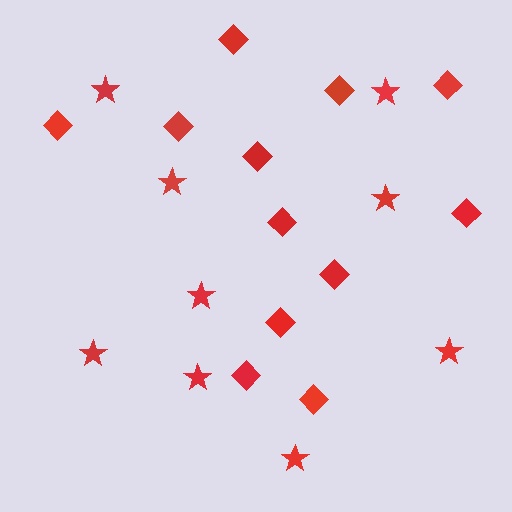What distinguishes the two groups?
There are 2 groups: one group of stars (9) and one group of diamonds (12).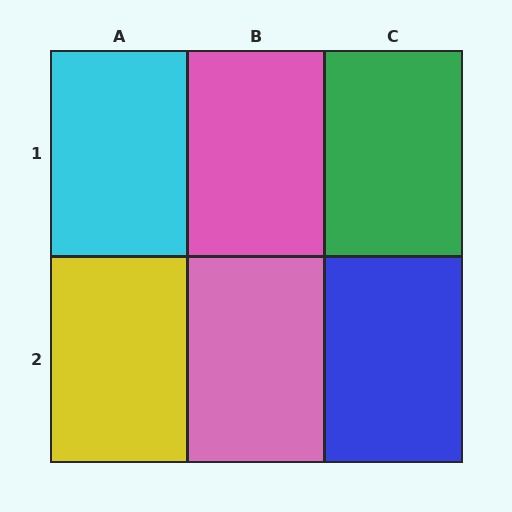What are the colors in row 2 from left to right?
Yellow, pink, blue.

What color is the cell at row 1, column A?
Cyan.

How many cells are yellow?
1 cell is yellow.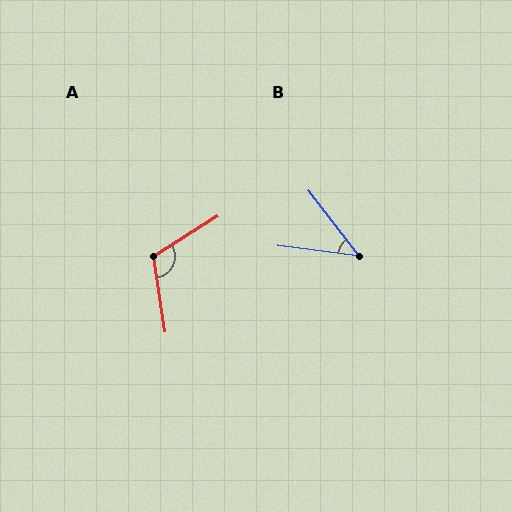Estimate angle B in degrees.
Approximately 45 degrees.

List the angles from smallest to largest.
B (45°), A (114°).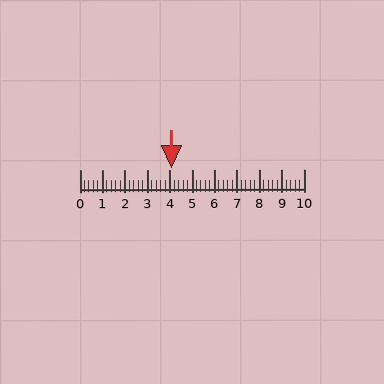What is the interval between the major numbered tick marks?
The major tick marks are spaced 1 units apart.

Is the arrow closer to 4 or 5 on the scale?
The arrow is closer to 4.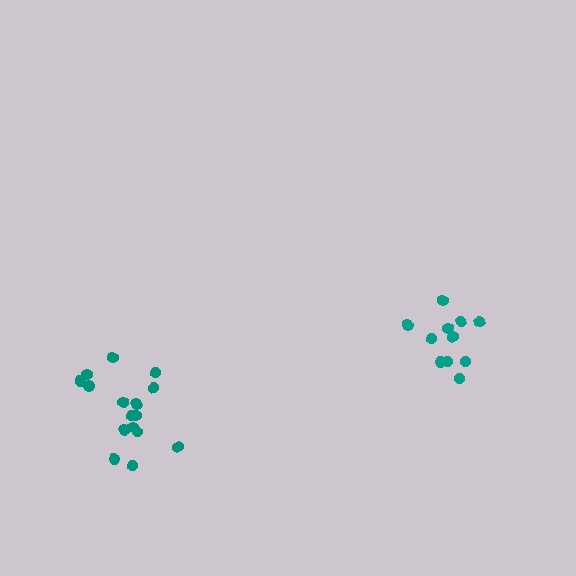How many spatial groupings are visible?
There are 2 spatial groupings.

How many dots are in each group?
Group 1: 11 dots, Group 2: 16 dots (27 total).